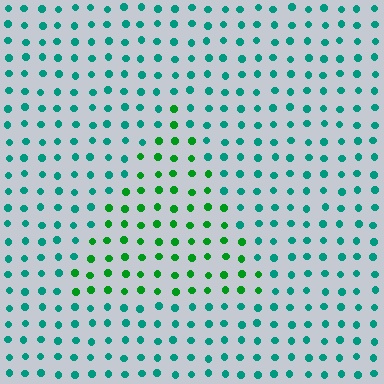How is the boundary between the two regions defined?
The boundary is defined purely by a slight shift in hue (about 41 degrees). Spacing, size, and orientation are identical on both sides.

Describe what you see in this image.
The image is filled with small teal elements in a uniform arrangement. A triangle-shaped region is visible where the elements are tinted to a slightly different hue, forming a subtle color boundary.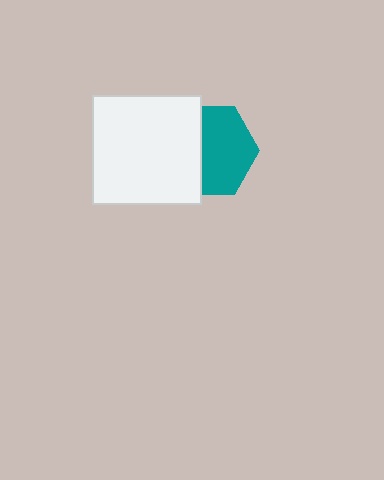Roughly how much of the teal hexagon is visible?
About half of it is visible (roughly 61%).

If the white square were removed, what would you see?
You would see the complete teal hexagon.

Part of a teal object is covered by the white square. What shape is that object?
It is a hexagon.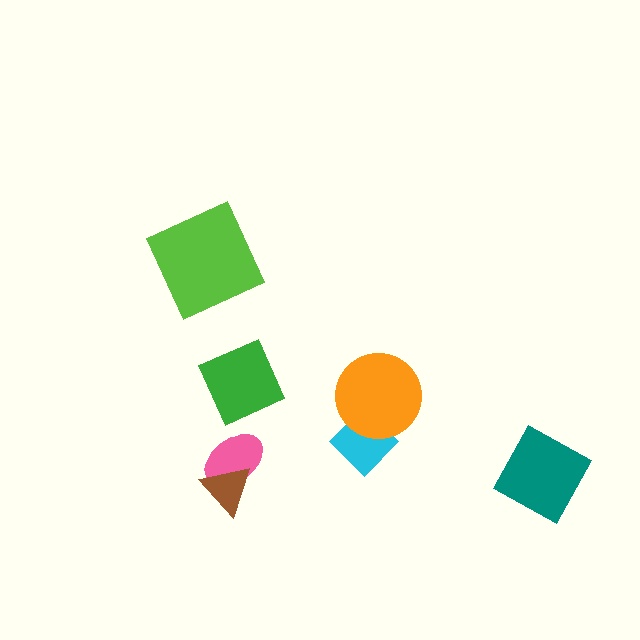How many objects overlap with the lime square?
0 objects overlap with the lime square.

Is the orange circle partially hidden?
No, no other shape covers it.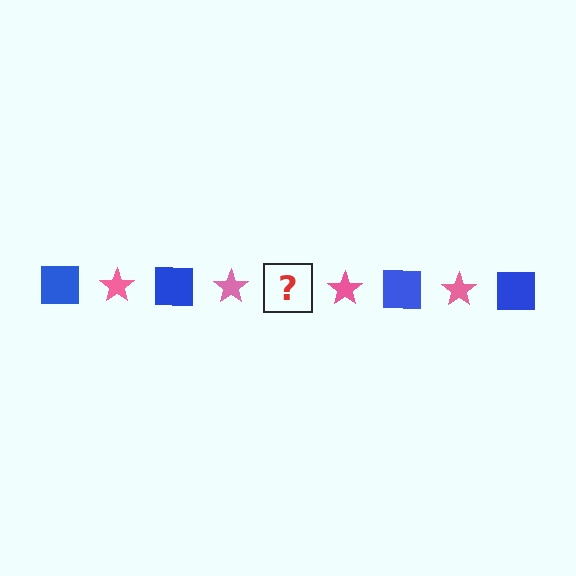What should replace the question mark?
The question mark should be replaced with a blue square.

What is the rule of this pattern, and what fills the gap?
The rule is that the pattern alternates between blue square and pink star. The gap should be filled with a blue square.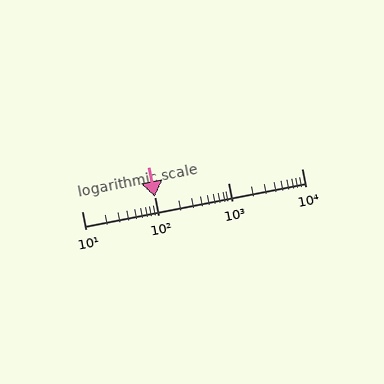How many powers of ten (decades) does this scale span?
The scale spans 3 decades, from 10 to 10000.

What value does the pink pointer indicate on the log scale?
The pointer indicates approximately 100.